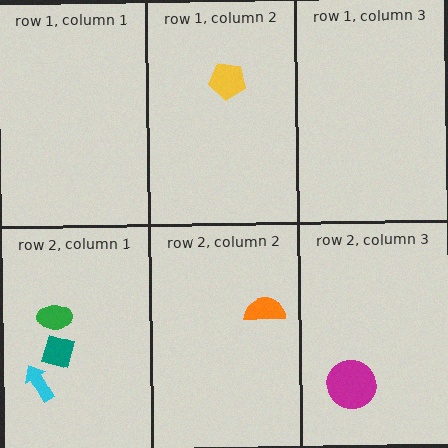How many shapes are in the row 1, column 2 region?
1.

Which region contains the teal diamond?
The row 2, column 1 region.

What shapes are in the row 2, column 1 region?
The green ellipse, the cyan arrow, the teal diamond.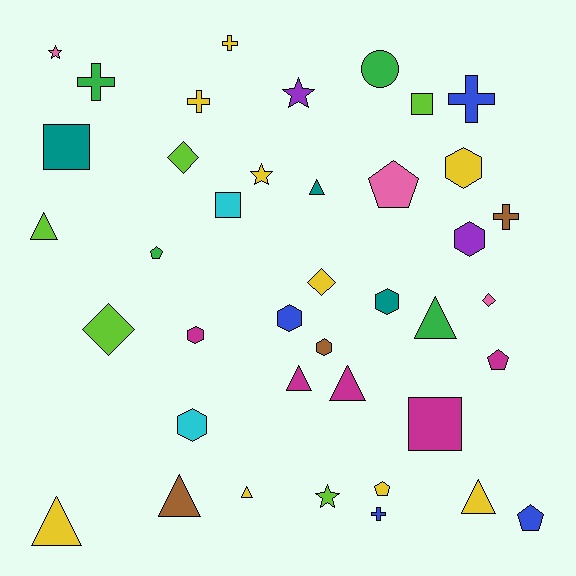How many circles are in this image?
There is 1 circle.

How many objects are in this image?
There are 40 objects.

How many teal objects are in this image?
There are 3 teal objects.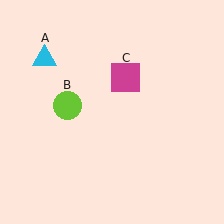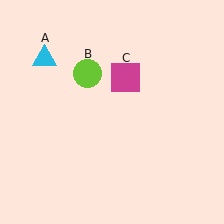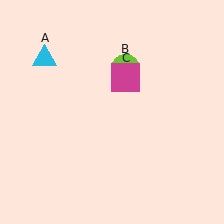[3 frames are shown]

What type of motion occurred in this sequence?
The lime circle (object B) rotated clockwise around the center of the scene.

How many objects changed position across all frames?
1 object changed position: lime circle (object B).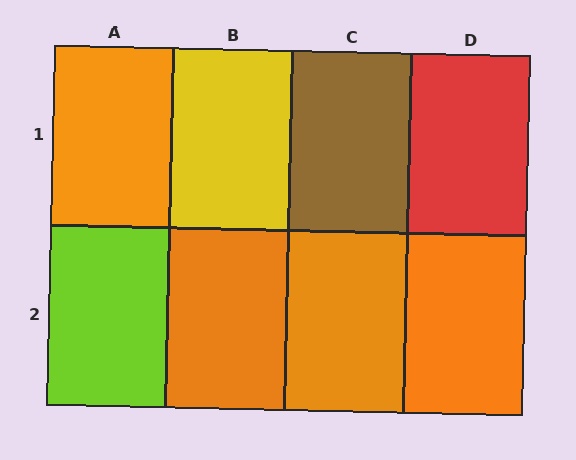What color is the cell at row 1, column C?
Brown.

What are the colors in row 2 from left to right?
Lime, orange, orange, orange.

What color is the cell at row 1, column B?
Yellow.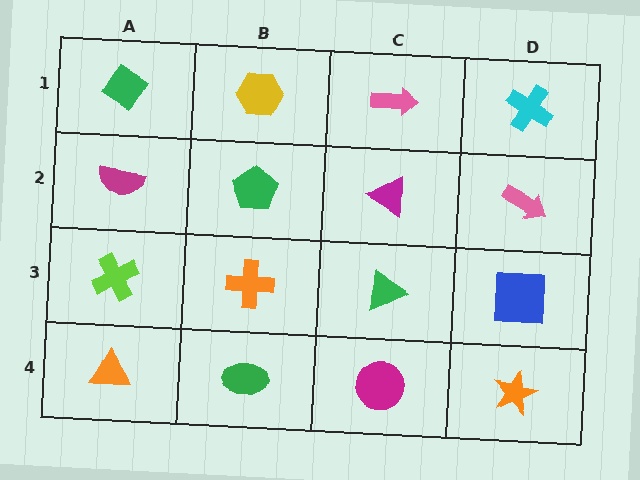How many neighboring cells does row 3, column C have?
4.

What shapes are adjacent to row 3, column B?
A green pentagon (row 2, column B), a green ellipse (row 4, column B), a lime cross (row 3, column A), a green triangle (row 3, column C).